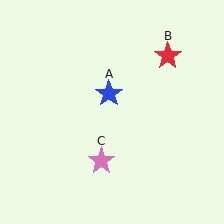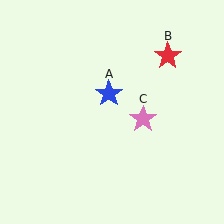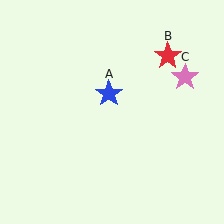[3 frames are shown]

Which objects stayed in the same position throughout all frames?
Blue star (object A) and red star (object B) remained stationary.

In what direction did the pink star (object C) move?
The pink star (object C) moved up and to the right.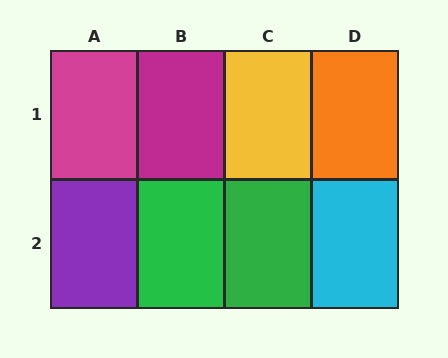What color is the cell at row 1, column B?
Magenta.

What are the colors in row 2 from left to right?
Purple, green, green, cyan.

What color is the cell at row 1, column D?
Orange.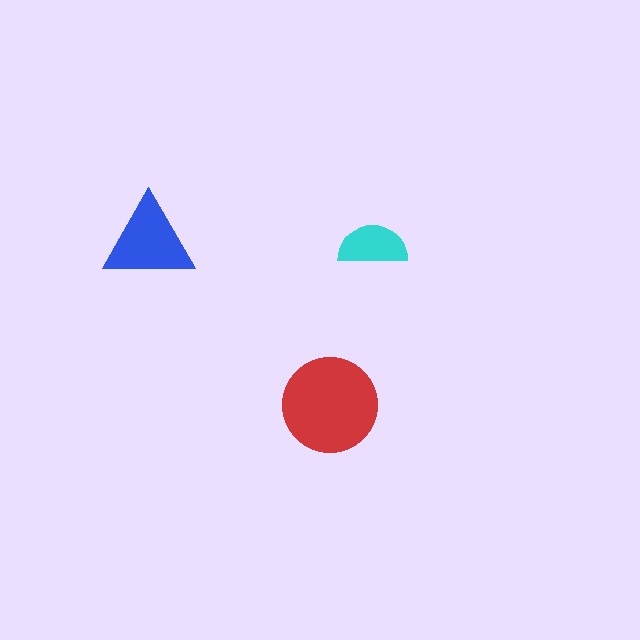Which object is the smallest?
The cyan semicircle.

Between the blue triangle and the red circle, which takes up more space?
The red circle.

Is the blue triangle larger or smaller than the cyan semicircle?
Larger.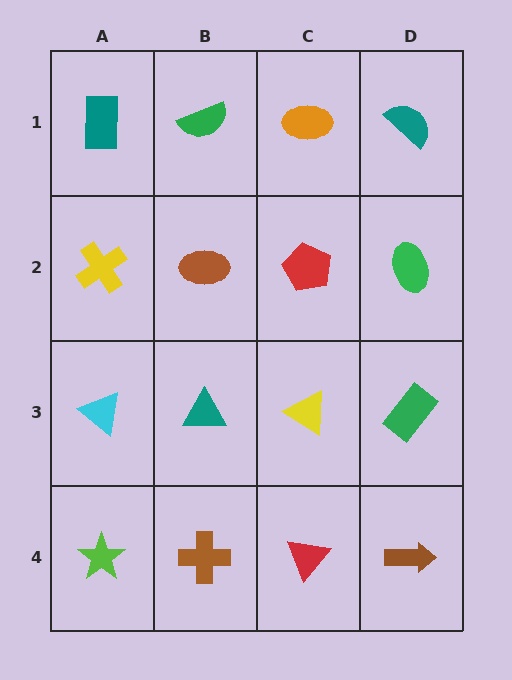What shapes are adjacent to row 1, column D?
A green ellipse (row 2, column D), an orange ellipse (row 1, column C).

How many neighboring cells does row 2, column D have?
3.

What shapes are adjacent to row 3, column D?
A green ellipse (row 2, column D), a brown arrow (row 4, column D), a yellow triangle (row 3, column C).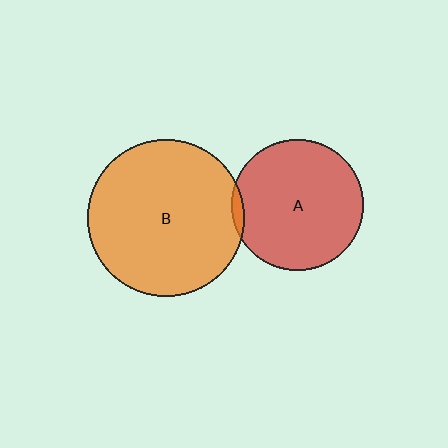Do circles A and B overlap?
Yes.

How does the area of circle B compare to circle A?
Approximately 1.4 times.